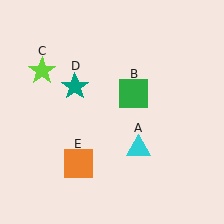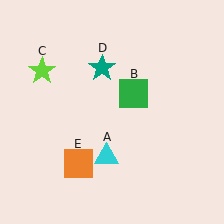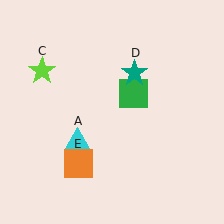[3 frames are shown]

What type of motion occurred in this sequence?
The cyan triangle (object A), teal star (object D) rotated clockwise around the center of the scene.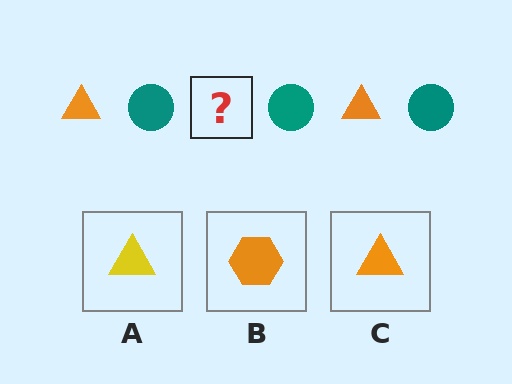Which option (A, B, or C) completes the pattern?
C.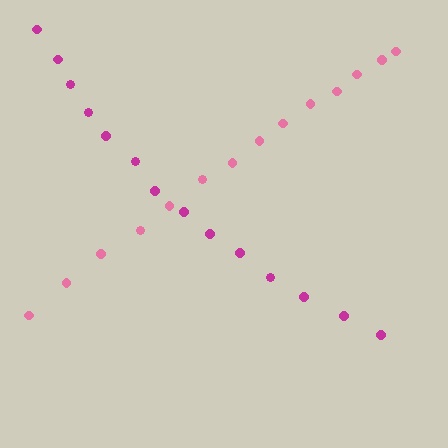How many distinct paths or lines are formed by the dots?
There are 2 distinct paths.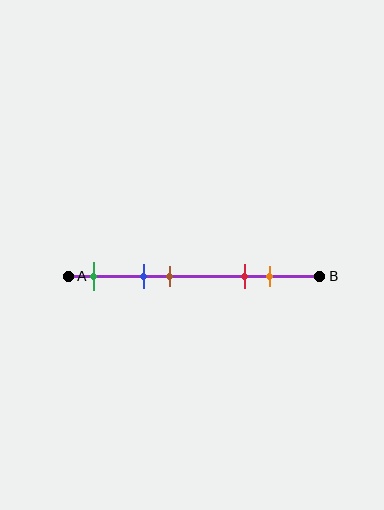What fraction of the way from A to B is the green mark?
The green mark is approximately 10% (0.1) of the way from A to B.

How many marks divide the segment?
There are 5 marks dividing the segment.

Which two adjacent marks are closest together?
The blue and brown marks are the closest adjacent pair.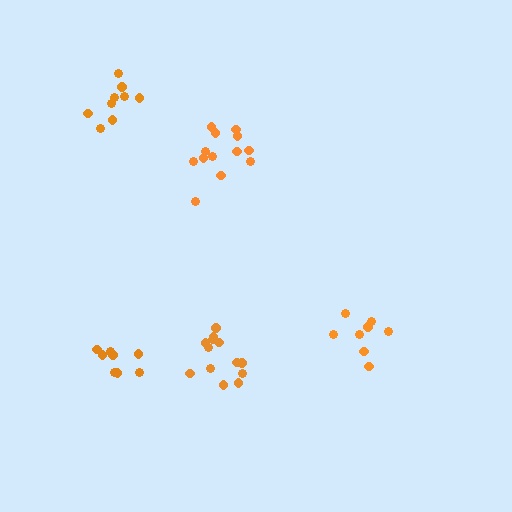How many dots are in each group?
Group 1: 9 dots, Group 2: 8 dots, Group 3: 13 dots, Group 4: 13 dots, Group 5: 8 dots (51 total).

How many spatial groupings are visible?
There are 5 spatial groupings.